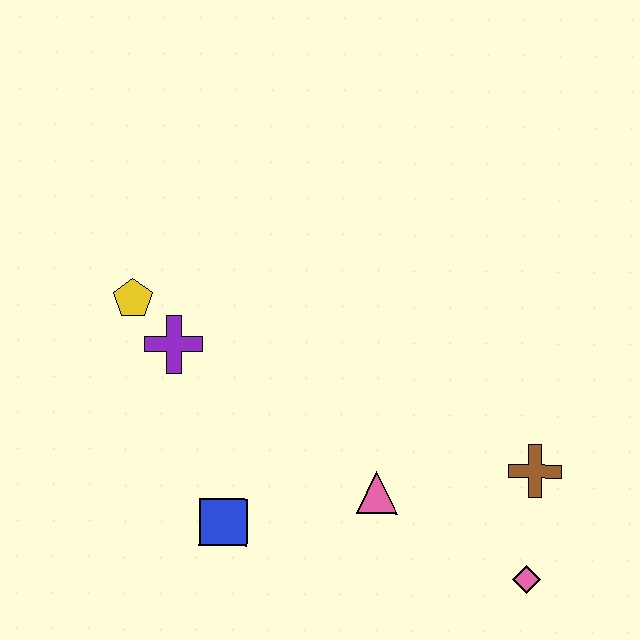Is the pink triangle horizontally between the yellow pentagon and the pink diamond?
Yes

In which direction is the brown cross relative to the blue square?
The brown cross is to the right of the blue square.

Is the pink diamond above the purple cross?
No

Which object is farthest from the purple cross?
The pink diamond is farthest from the purple cross.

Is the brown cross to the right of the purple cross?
Yes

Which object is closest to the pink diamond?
The brown cross is closest to the pink diamond.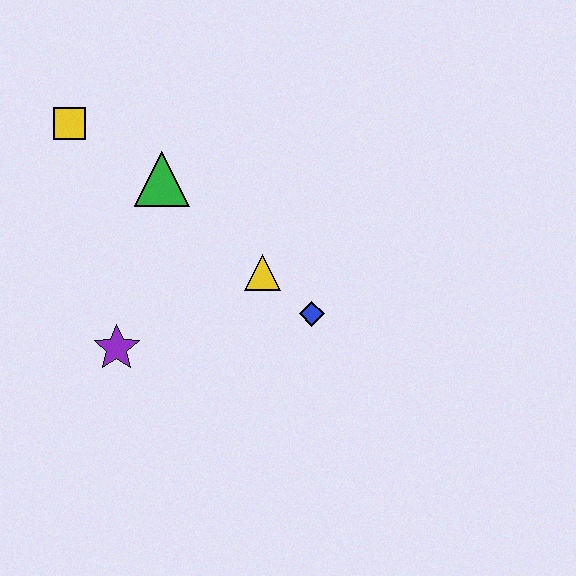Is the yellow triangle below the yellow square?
Yes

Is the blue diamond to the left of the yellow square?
No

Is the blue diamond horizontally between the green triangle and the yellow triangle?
No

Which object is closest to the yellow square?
The green triangle is closest to the yellow square.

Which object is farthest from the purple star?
The yellow square is farthest from the purple star.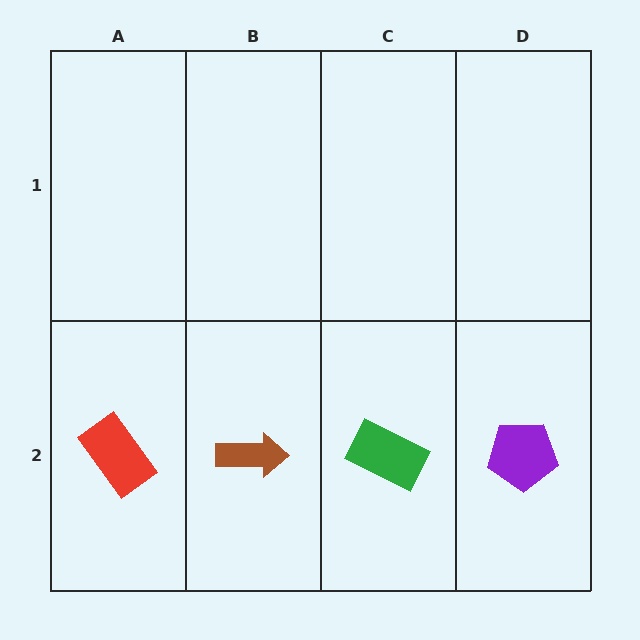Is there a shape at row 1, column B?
No, that cell is empty.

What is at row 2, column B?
A brown arrow.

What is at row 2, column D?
A purple pentagon.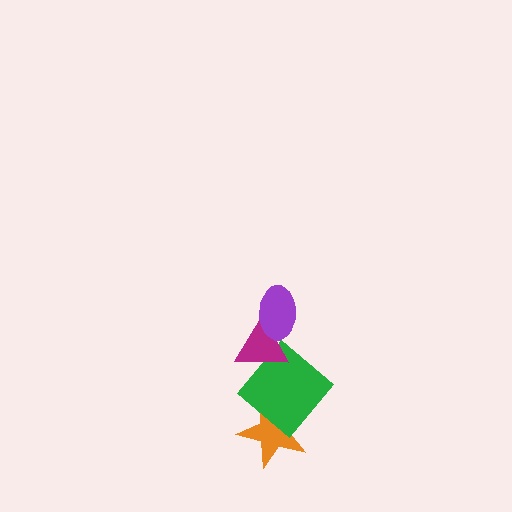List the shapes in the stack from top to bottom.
From top to bottom: the purple ellipse, the magenta triangle, the green diamond, the orange star.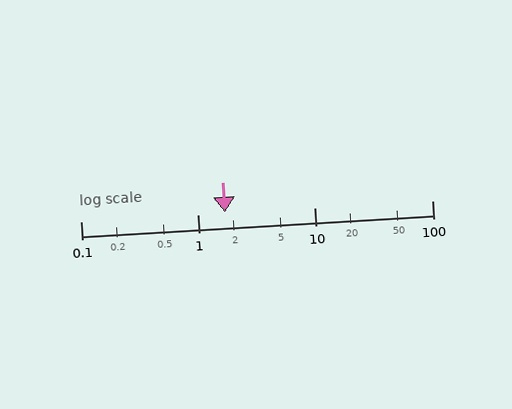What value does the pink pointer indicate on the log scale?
The pointer indicates approximately 1.7.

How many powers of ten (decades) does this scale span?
The scale spans 3 decades, from 0.1 to 100.